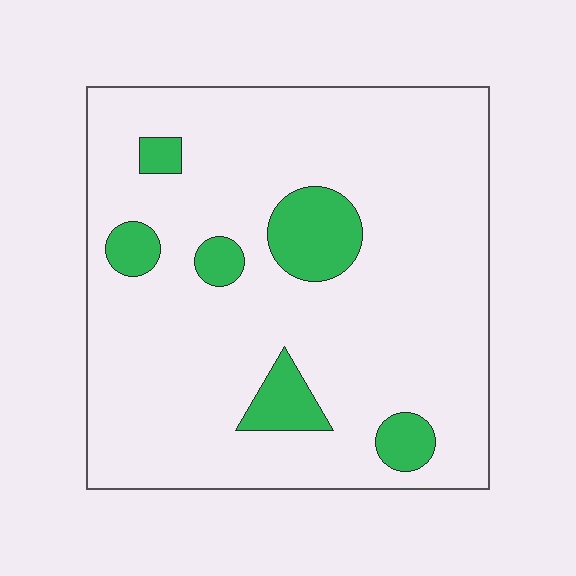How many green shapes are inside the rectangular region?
6.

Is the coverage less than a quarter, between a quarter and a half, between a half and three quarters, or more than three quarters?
Less than a quarter.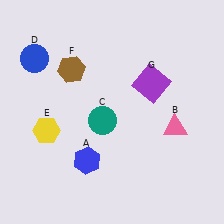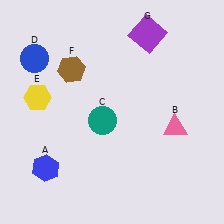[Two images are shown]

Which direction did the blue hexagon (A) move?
The blue hexagon (A) moved left.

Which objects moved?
The objects that moved are: the blue hexagon (A), the yellow hexagon (E), the purple square (G).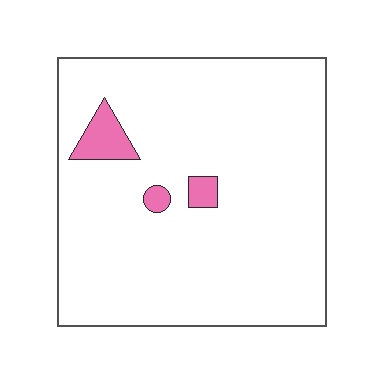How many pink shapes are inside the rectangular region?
3.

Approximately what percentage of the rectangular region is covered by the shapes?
Approximately 5%.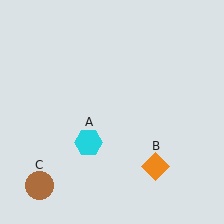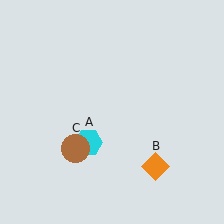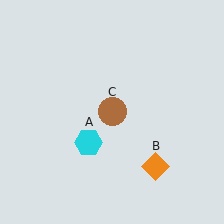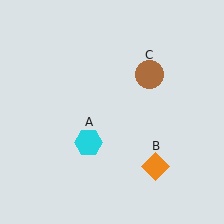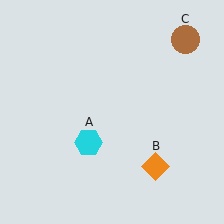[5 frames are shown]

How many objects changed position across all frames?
1 object changed position: brown circle (object C).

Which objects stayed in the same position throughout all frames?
Cyan hexagon (object A) and orange diamond (object B) remained stationary.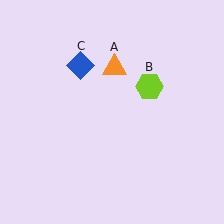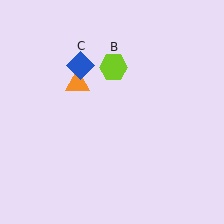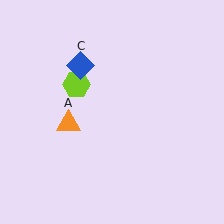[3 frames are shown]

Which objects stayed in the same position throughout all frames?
Blue diamond (object C) remained stationary.